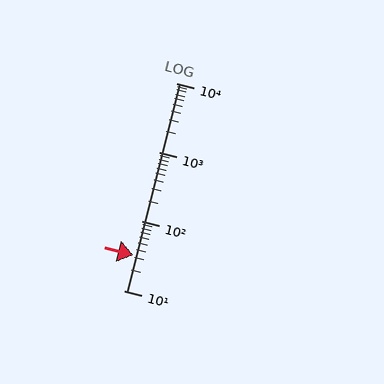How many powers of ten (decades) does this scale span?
The scale spans 3 decades, from 10 to 10000.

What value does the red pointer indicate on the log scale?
The pointer indicates approximately 32.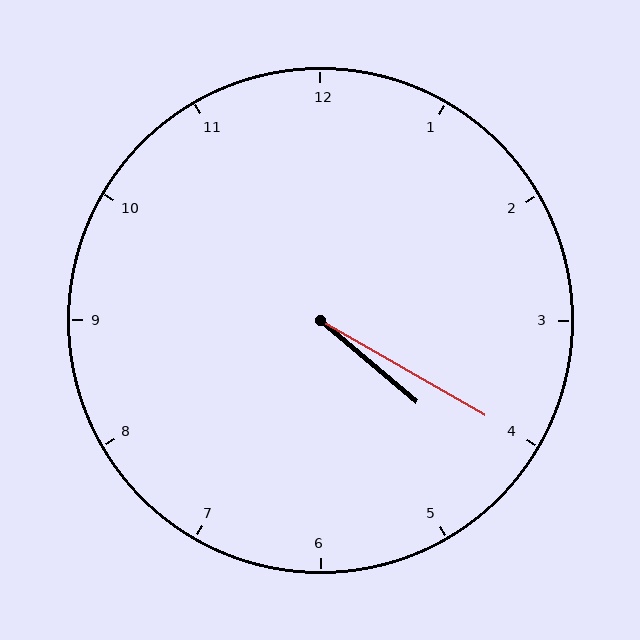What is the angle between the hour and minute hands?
Approximately 10 degrees.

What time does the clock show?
4:20.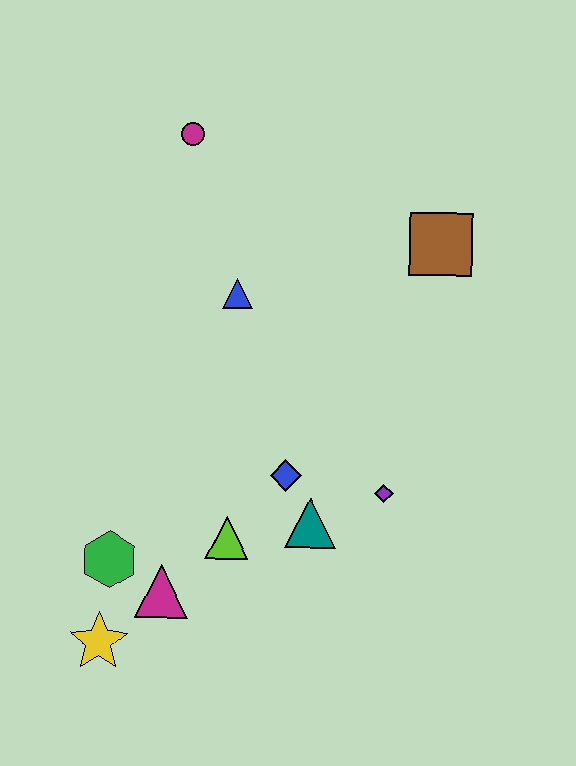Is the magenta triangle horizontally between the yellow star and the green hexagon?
No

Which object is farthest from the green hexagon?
The brown square is farthest from the green hexagon.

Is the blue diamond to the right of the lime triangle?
Yes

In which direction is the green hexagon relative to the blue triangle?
The green hexagon is below the blue triangle.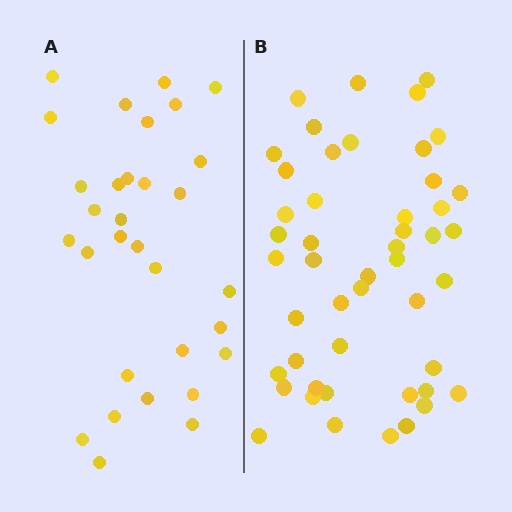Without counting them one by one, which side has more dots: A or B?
Region B (the right region) has more dots.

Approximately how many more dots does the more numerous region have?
Region B has approximately 15 more dots than region A.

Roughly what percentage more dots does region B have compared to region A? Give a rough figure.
About 55% more.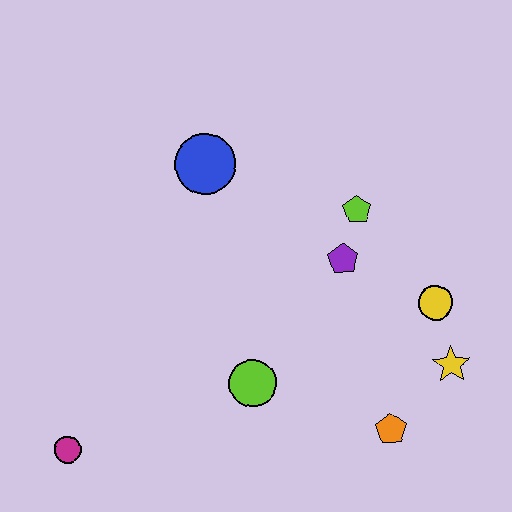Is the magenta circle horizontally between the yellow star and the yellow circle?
No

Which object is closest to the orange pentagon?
The yellow star is closest to the orange pentagon.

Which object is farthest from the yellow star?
The magenta circle is farthest from the yellow star.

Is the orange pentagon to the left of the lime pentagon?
No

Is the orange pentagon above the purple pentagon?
No